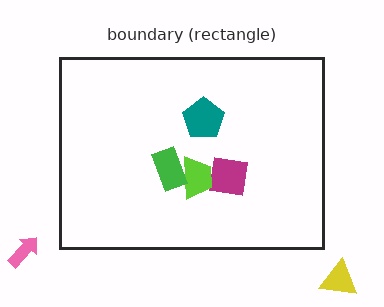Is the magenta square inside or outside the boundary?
Inside.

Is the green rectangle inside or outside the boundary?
Inside.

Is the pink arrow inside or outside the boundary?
Outside.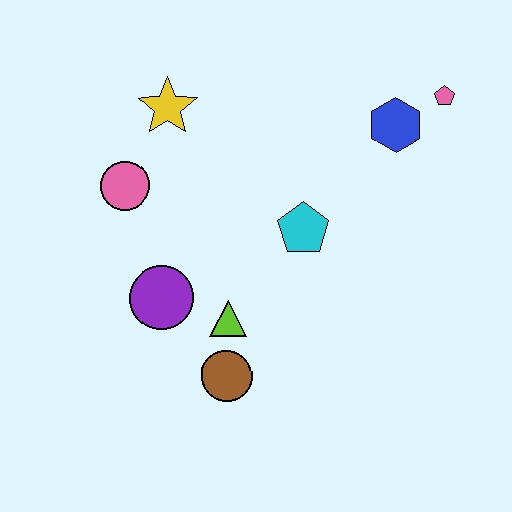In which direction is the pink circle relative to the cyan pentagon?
The pink circle is to the left of the cyan pentagon.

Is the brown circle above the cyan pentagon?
No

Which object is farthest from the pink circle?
The pink pentagon is farthest from the pink circle.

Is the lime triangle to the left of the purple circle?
No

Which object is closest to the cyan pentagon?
The lime triangle is closest to the cyan pentagon.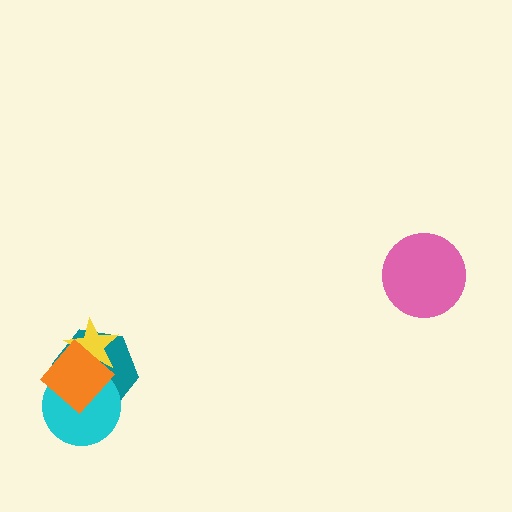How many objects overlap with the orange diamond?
3 objects overlap with the orange diamond.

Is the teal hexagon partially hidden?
Yes, it is partially covered by another shape.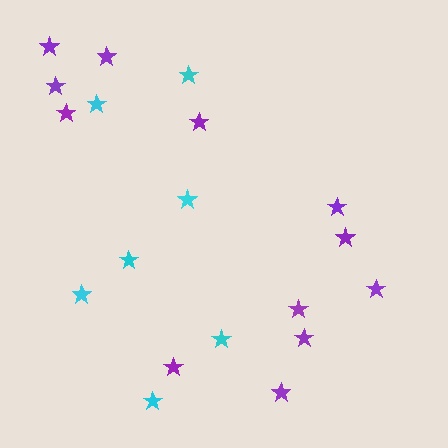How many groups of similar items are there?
There are 2 groups: one group of purple stars (12) and one group of cyan stars (7).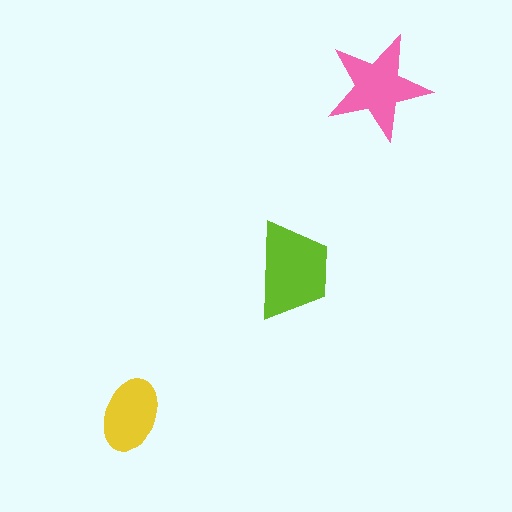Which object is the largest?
The lime trapezoid.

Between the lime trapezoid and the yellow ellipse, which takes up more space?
The lime trapezoid.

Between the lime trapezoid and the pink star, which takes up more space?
The lime trapezoid.